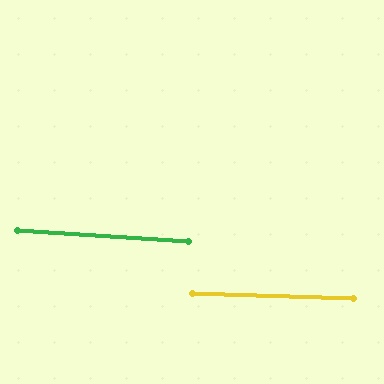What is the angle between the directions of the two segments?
Approximately 2 degrees.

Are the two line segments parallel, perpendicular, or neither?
Parallel — their directions differ by only 1.7°.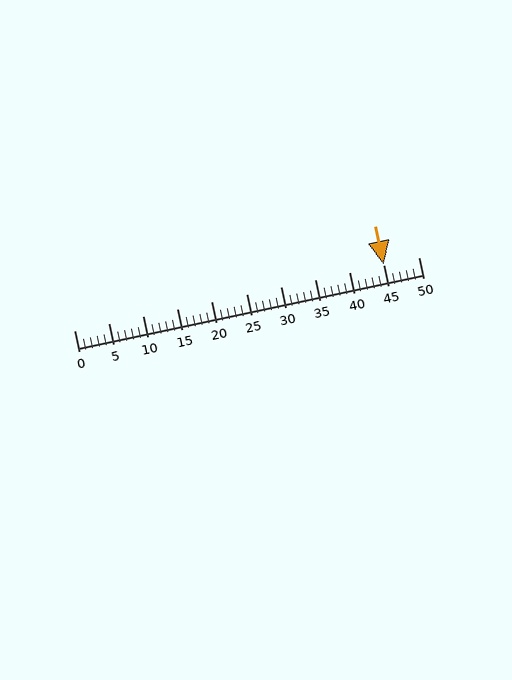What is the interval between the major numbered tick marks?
The major tick marks are spaced 5 units apart.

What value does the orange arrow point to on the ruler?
The orange arrow points to approximately 45.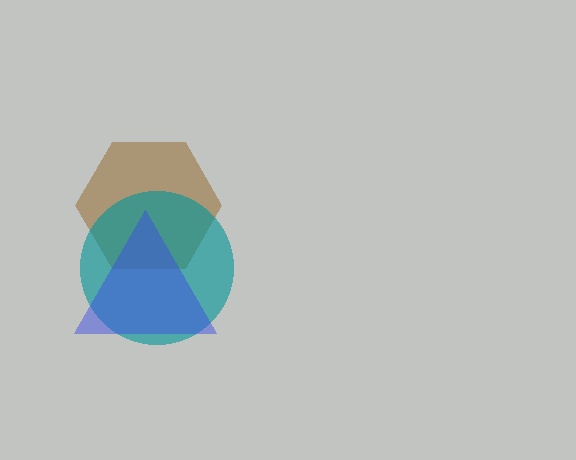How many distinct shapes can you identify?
There are 3 distinct shapes: a brown hexagon, a teal circle, a blue triangle.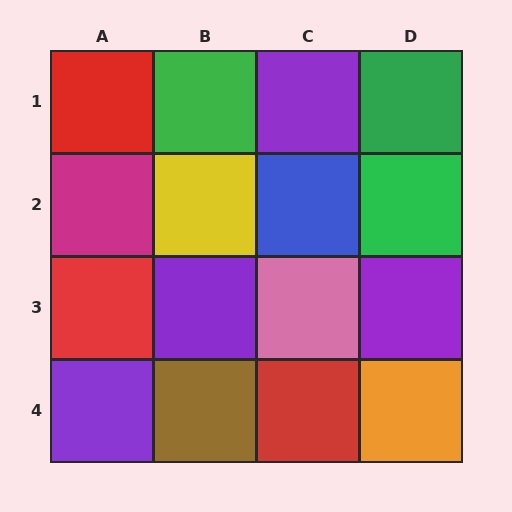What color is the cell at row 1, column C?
Purple.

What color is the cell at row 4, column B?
Brown.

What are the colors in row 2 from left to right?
Magenta, yellow, blue, green.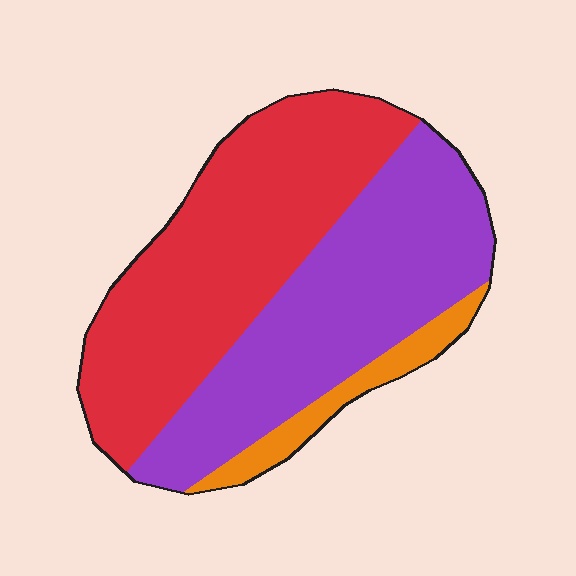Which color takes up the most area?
Red, at roughly 50%.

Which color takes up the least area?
Orange, at roughly 10%.